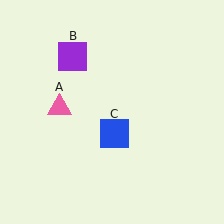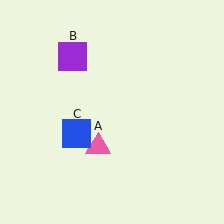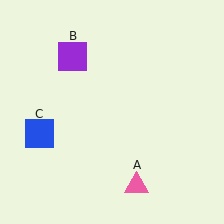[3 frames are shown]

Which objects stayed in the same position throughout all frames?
Purple square (object B) remained stationary.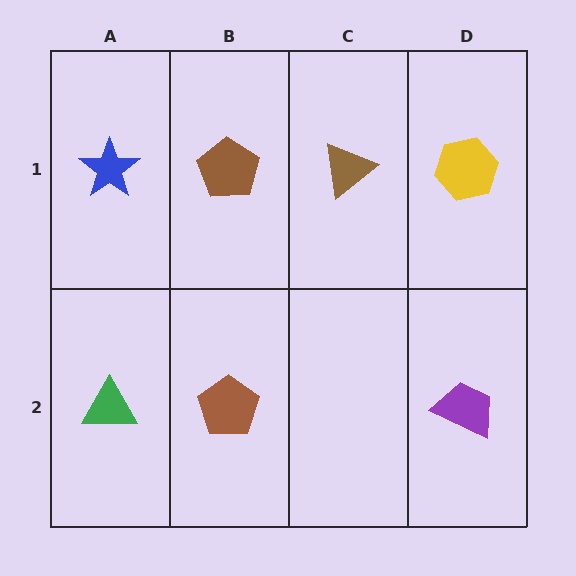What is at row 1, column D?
A yellow hexagon.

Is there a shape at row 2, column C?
No, that cell is empty.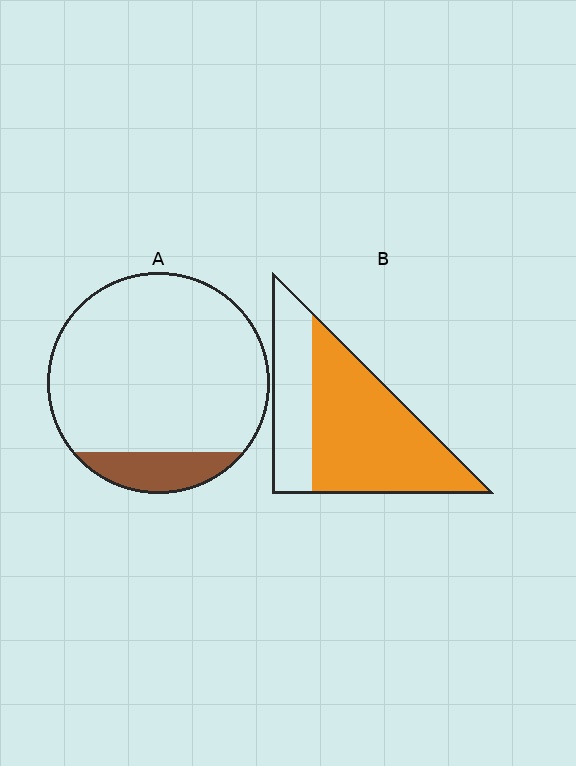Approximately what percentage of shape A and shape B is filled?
A is approximately 15% and B is approximately 65%.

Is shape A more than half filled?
No.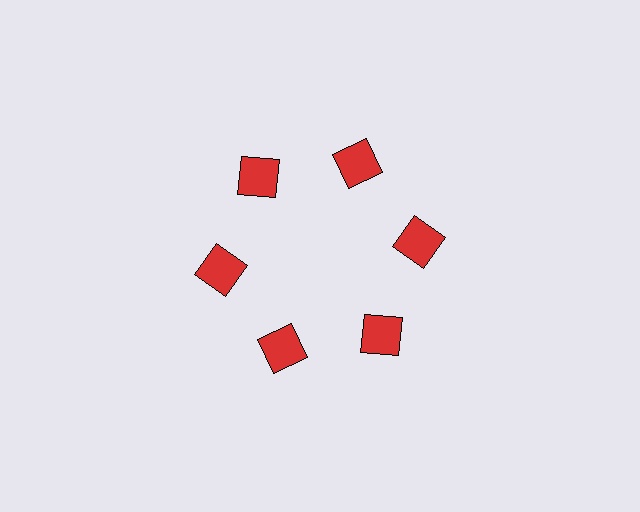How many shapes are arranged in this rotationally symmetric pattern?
There are 6 shapes, arranged in 6 groups of 1.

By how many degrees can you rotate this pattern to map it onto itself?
The pattern maps onto itself every 60 degrees of rotation.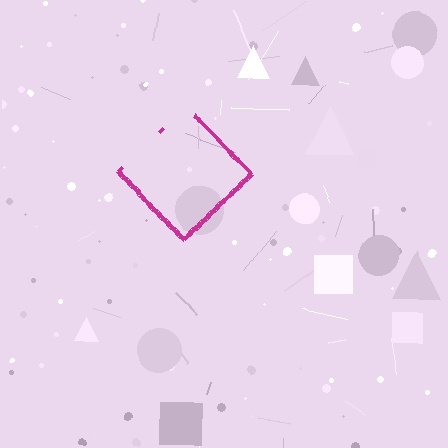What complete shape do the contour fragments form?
The contour fragments form a diamond.